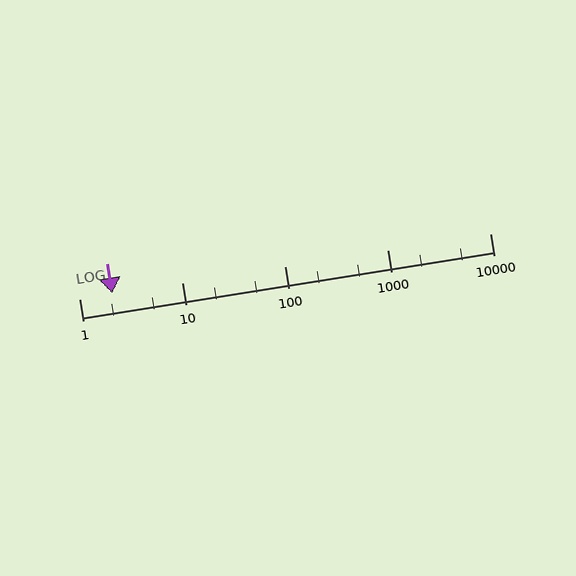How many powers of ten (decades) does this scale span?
The scale spans 4 decades, from 1 to 10000.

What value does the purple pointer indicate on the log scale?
The pointer indicates approximately 2.1.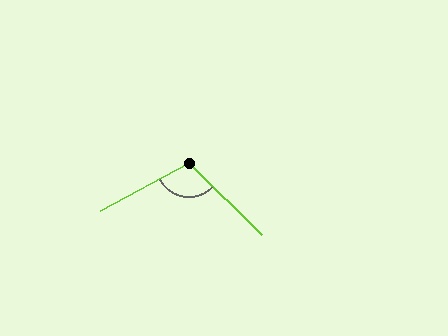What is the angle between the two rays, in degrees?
Approximately 107 degrees.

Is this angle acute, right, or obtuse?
It is obtuse.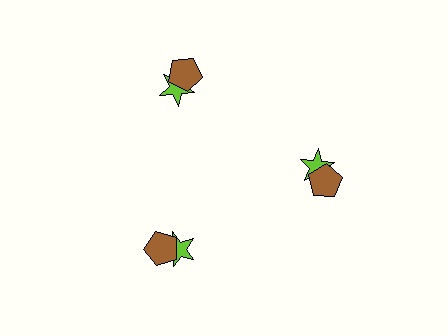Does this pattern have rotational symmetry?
Yes, this pattern has 3-fold rotational symmetry. It looks the same after rotating 120 degrees around the center.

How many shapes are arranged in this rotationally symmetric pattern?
There are 6 shapes, arranged in 3 groups of 2.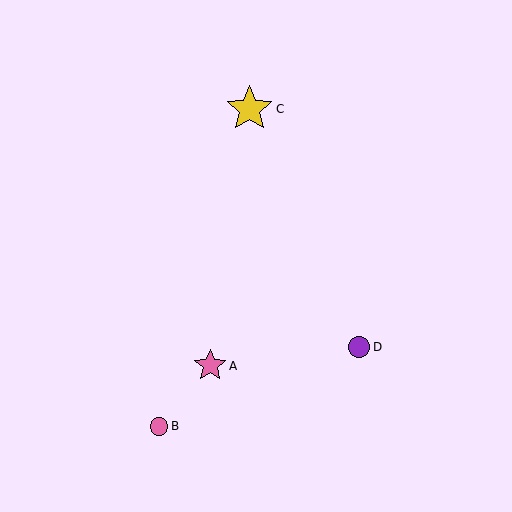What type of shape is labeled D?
Shape D is a purple circle.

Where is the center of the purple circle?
The center of the purple circle is at (359, 347).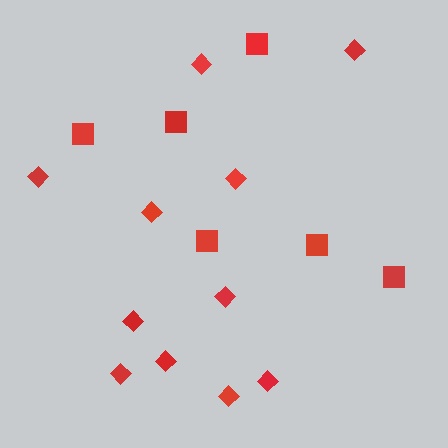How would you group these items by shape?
There are 2 groups: one group of squares (6) and one group of diamonds (11).